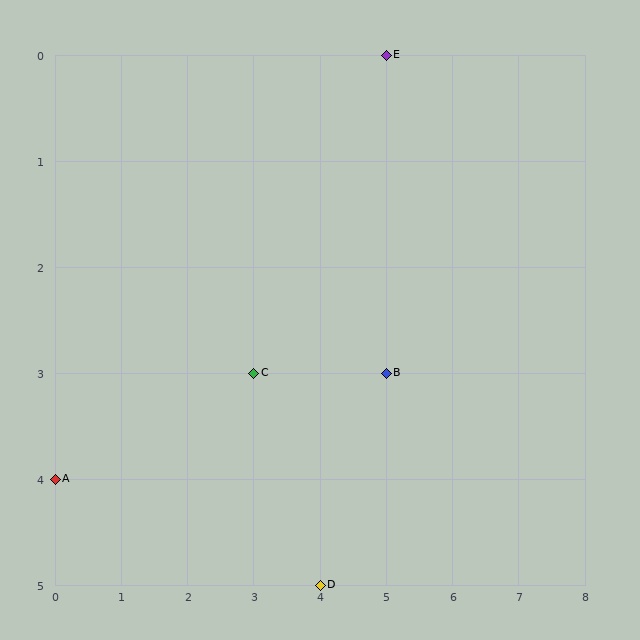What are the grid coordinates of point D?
Point D is at grid coordinates (4, 5).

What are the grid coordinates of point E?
Point E is at grid coordinates (5, 0).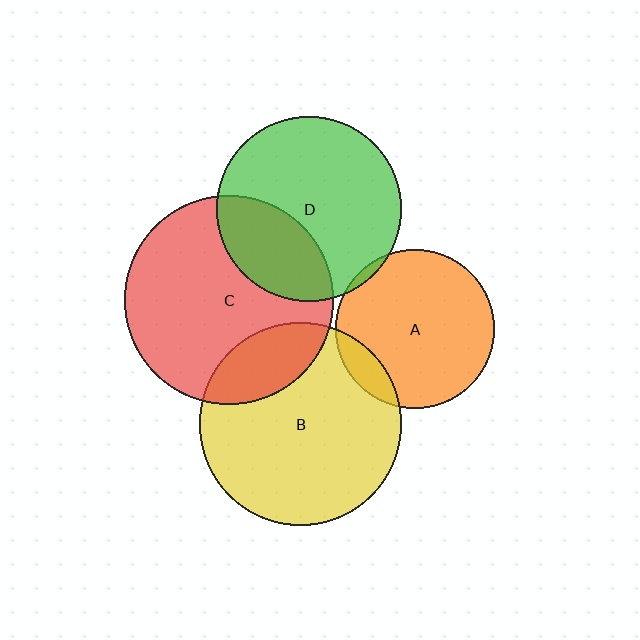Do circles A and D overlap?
Yes.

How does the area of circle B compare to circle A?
Approximately 1.6 times.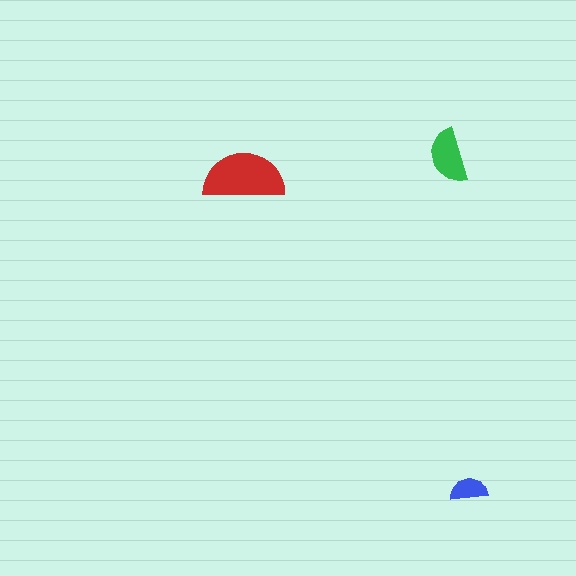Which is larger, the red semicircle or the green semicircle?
The red one.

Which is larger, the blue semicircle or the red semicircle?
The red one.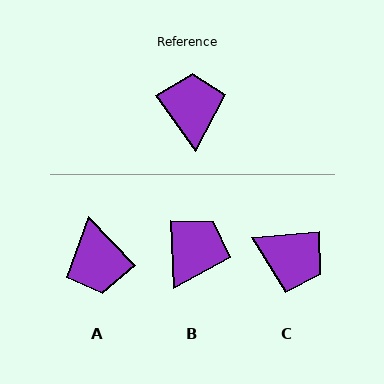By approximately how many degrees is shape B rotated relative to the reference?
Approximately 32 degrees clockwise.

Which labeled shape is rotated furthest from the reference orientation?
A, about 171 degrees away.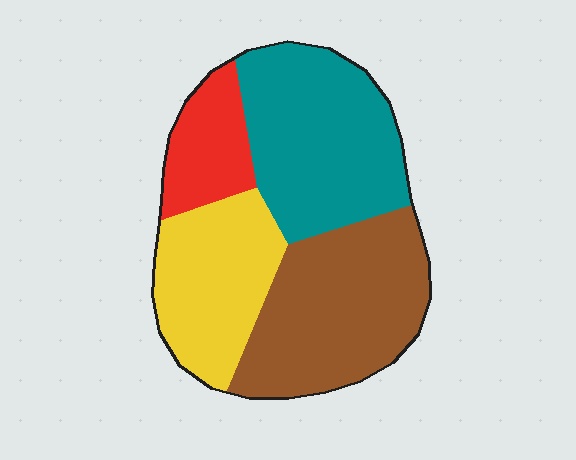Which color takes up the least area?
Red, at roughly 10%.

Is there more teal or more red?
Teal.